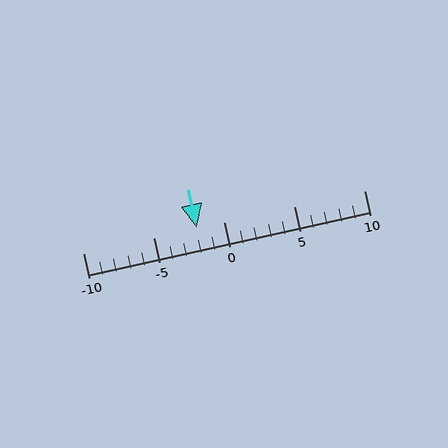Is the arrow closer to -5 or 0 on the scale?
The arrow is closer to 0.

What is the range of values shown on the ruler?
The ruler shows values from -10 to 10.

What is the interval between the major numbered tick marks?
The major tick marks are spaced 5 units apart.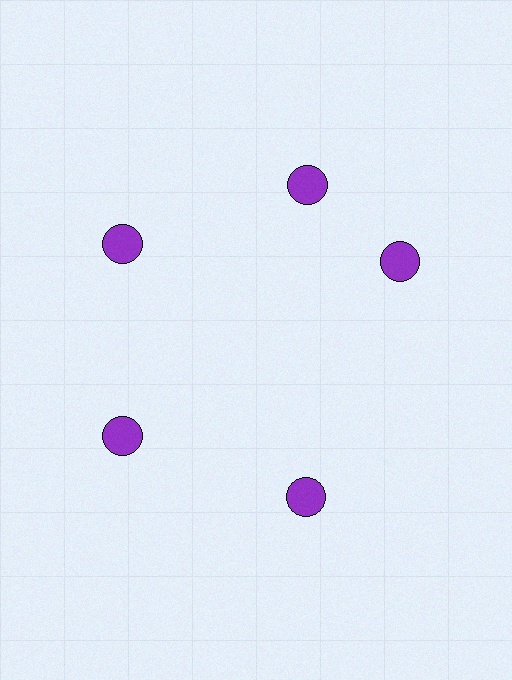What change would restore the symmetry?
The symmetry would be restored by rotating it back into even spacing with its neighbors so that all 5 circles sit at equal angles and equal distance from the center.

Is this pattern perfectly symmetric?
No. The 5 purple circles are arranged in a ring, but one element near the 3 o'clock position is rotated out of alignment along the ring, breaking the 5-fold rotational symmetry.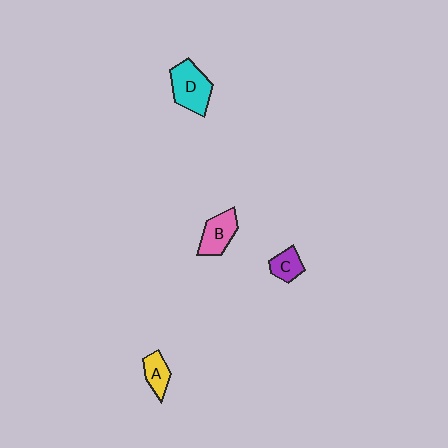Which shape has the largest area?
Shape D (cyan).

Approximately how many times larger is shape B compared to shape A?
Approximately 1.4 times.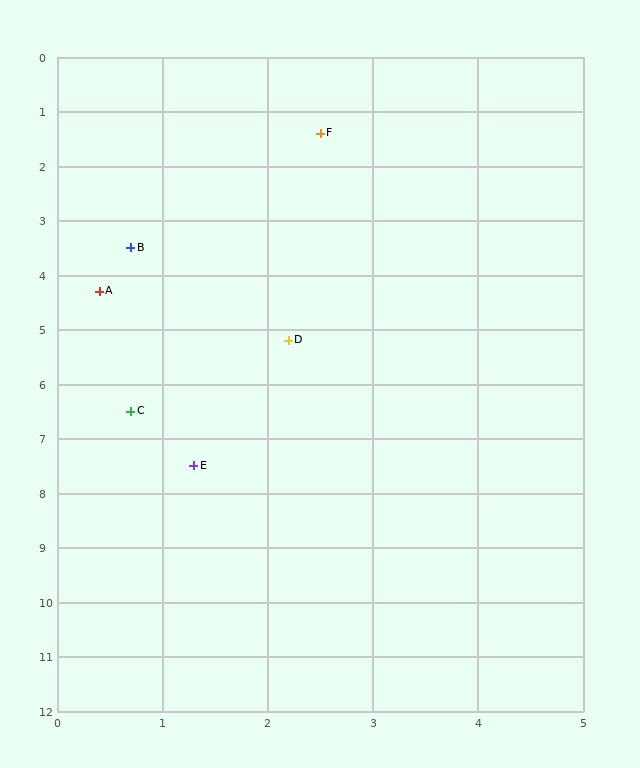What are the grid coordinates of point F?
Point F is at approximately (2.5, 1.4).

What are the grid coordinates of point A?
Point A is at approximately (0.4, 4.3).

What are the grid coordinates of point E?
Point E is at approximately (1.3, 7.5).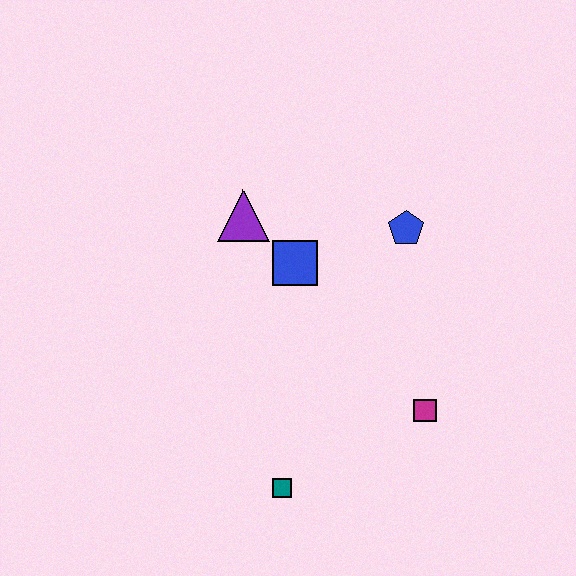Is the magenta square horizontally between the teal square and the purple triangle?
No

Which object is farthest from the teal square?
The blue pentagon is farthest from the teal square.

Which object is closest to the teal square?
The magenta square is closest to the teal square.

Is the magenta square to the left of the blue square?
No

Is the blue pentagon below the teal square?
No